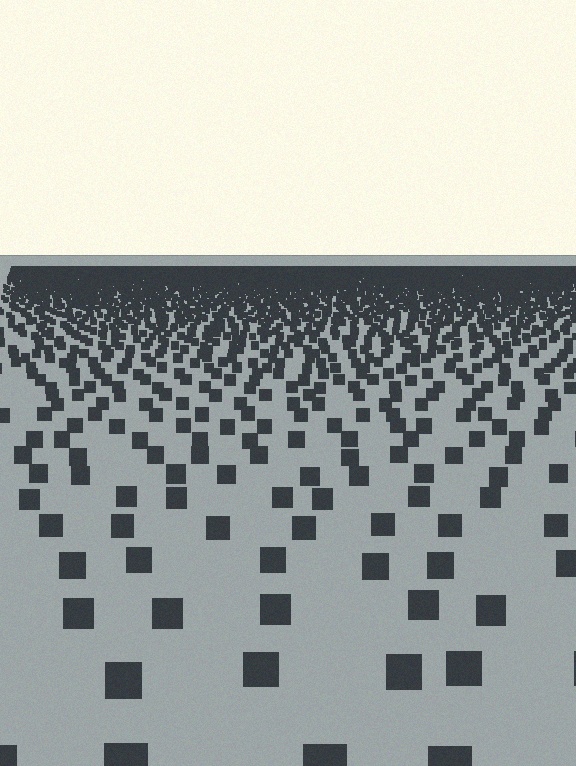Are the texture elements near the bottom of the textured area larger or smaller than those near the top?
Larger. Near the bottom, elements are closer to the viewer and appear at a bigger on-screen size.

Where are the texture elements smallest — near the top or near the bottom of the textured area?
Near the top.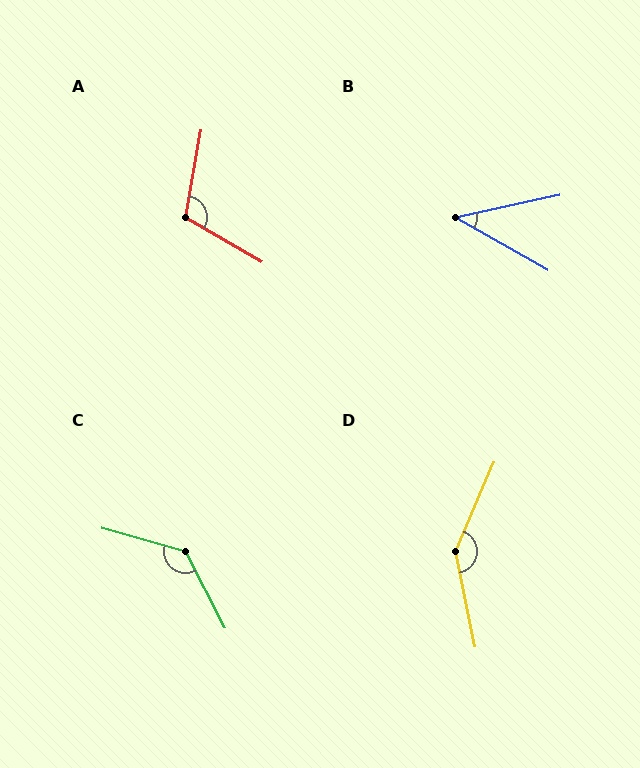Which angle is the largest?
D, at approximately 145 degrees.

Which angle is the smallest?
B, at approximately 42 degrees.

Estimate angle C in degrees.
Approximately 133 degrees.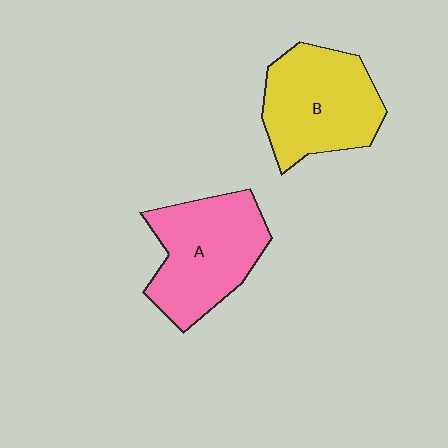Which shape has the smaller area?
Shape B (yellow).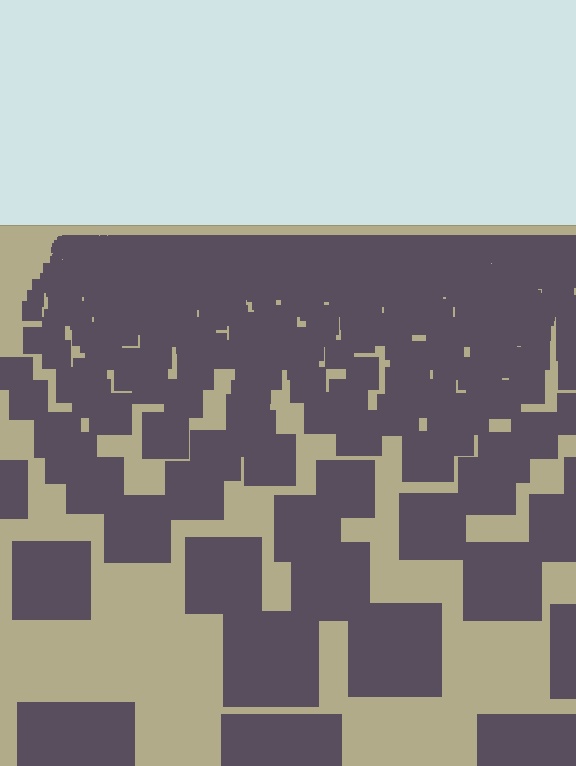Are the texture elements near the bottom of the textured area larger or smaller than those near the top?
Larger. Near the bottom, elements are closer to the viewer and appear at a bigger on-screen size.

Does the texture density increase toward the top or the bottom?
Density increases toward the top.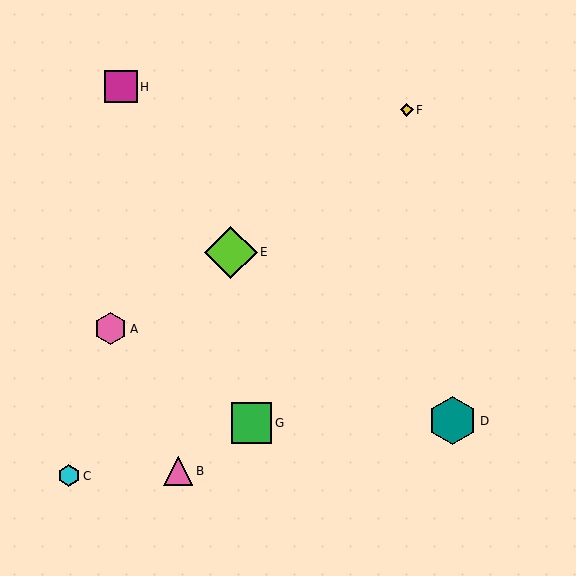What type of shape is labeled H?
Shape H is a magenta square.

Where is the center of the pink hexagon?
The center of the pink hexagon is at (111, 329).